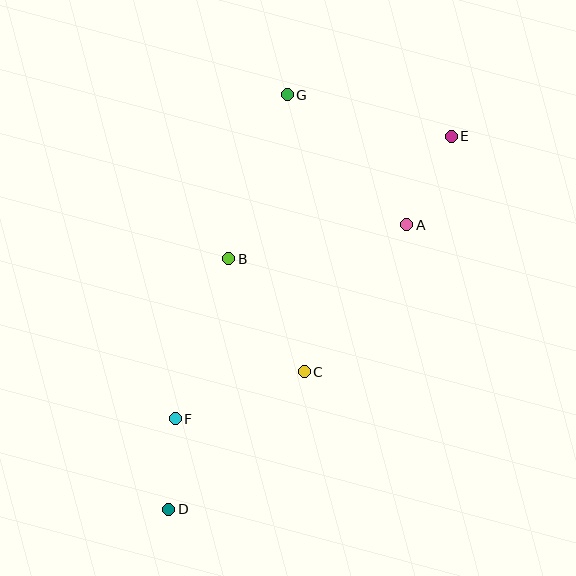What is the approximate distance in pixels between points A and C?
The distance between A and C is approximately 179 pixels.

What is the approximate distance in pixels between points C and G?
The distance between C and G is approximately 277 pixels.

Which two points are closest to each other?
Points D and F are closest to each other.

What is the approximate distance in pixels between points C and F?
The distance between C and F is approximately 137 pixels.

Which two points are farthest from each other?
Points D and E are farthest from each other.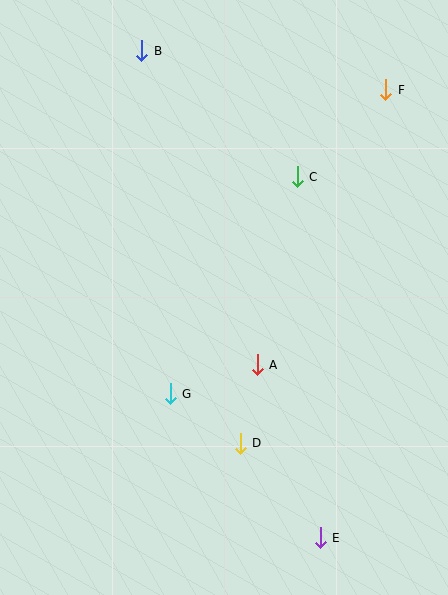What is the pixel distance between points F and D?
The distance between F and D is 382 pixels.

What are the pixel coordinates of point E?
Point E is at (320, 538).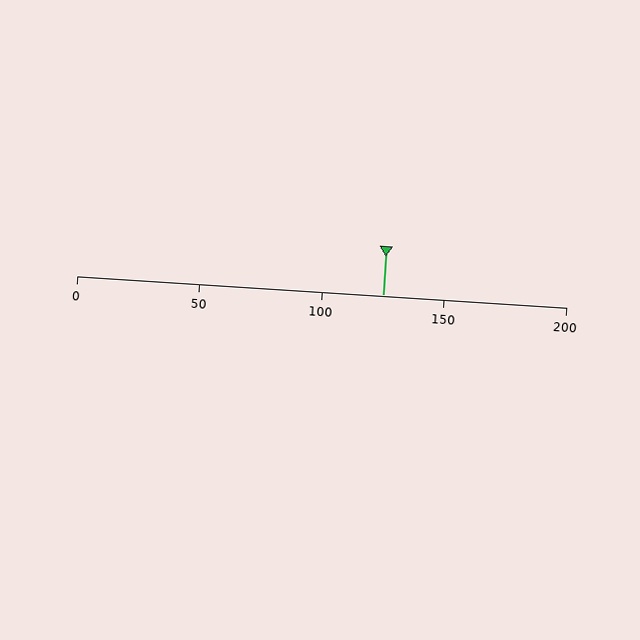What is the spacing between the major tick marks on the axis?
The major ticks are spaced 50 apart.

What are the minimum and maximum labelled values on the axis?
The axis runs from 0 to 200.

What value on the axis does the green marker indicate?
The marker indicates approximately 125.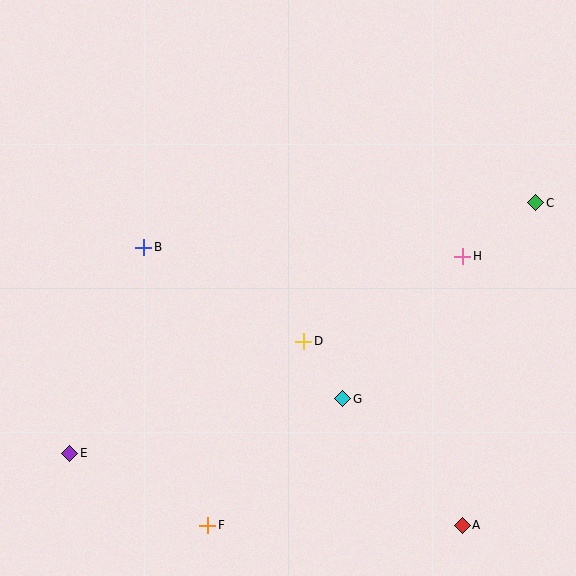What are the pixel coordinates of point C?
Point C is at (536, 203).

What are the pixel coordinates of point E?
Point E is at (70, 453).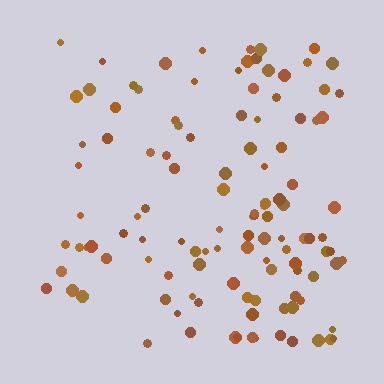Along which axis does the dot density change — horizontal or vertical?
Horizontal.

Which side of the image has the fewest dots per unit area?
The left.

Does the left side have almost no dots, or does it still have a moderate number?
Still a moderate number, just noticeably fewer than the right.